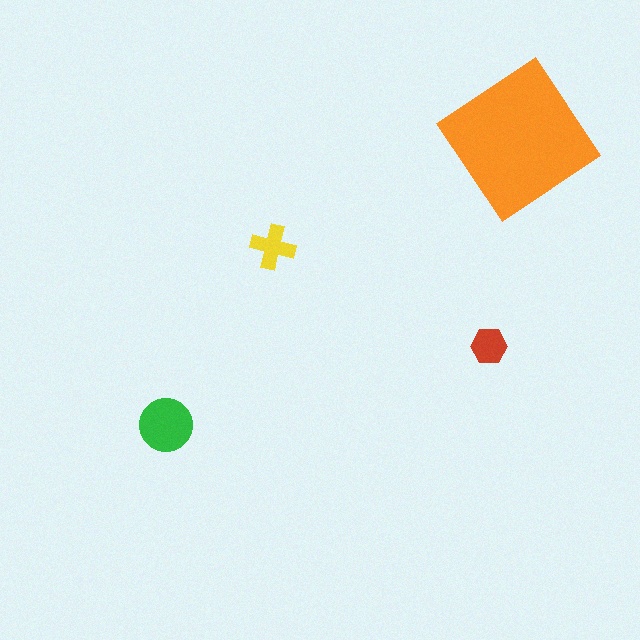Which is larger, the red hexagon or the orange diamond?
The orange diamond.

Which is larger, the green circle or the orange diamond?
The orange diamond.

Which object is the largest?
The orange diamond.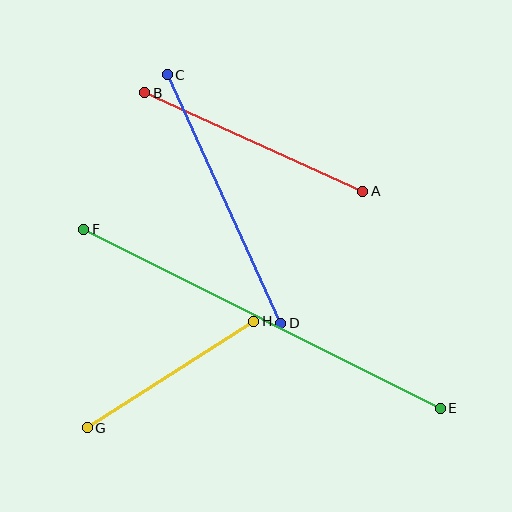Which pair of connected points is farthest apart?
Points E and F are farthest apart.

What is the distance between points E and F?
The distance is approximately 399 pixels.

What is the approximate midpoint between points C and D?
The midpoint is at approximately (224, 199) pixels.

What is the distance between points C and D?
The distance is approximately 273 pixels.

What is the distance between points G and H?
The distance is approximately 198 pixels.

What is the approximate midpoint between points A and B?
The midpoint is at approximately (254, 142) pixels.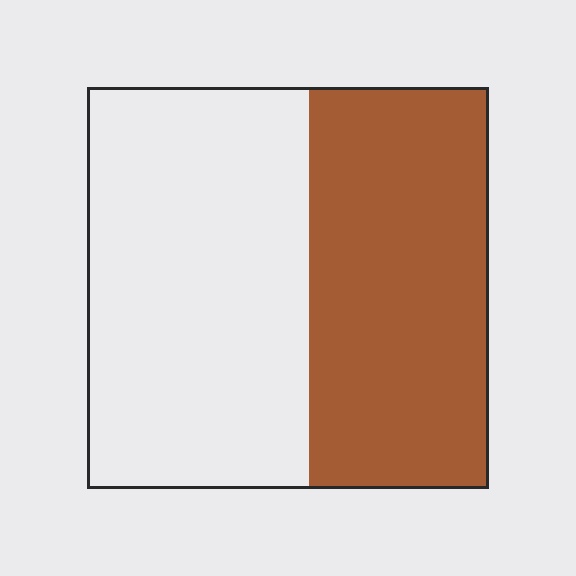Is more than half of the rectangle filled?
No.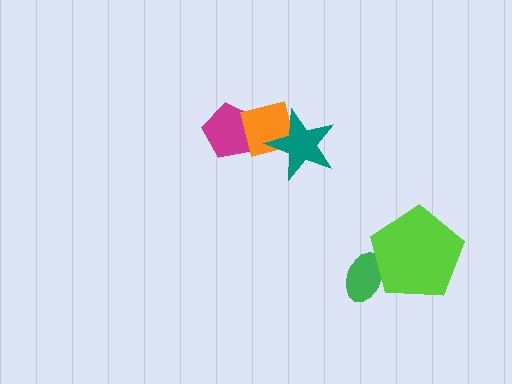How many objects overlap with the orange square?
2 objects overlap with the orange square.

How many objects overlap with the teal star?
1 object overlaps with the teal star.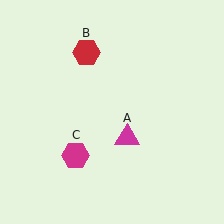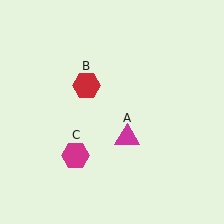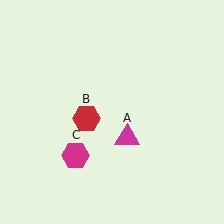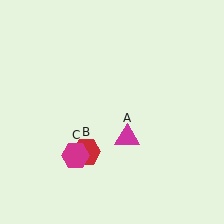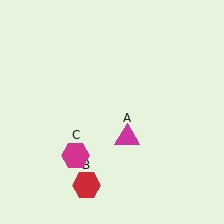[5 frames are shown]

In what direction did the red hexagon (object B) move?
The red hexagon (object B) moved down.